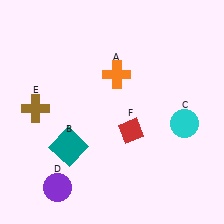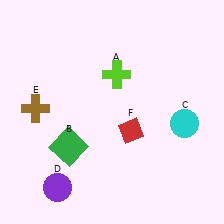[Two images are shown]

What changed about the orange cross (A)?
In Image 1, A is orange. In Image 2, it changed to lime.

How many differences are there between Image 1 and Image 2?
There are 2 differences between the two images.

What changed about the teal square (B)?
In Image 1, B is teal. In Image 2, it changed to green.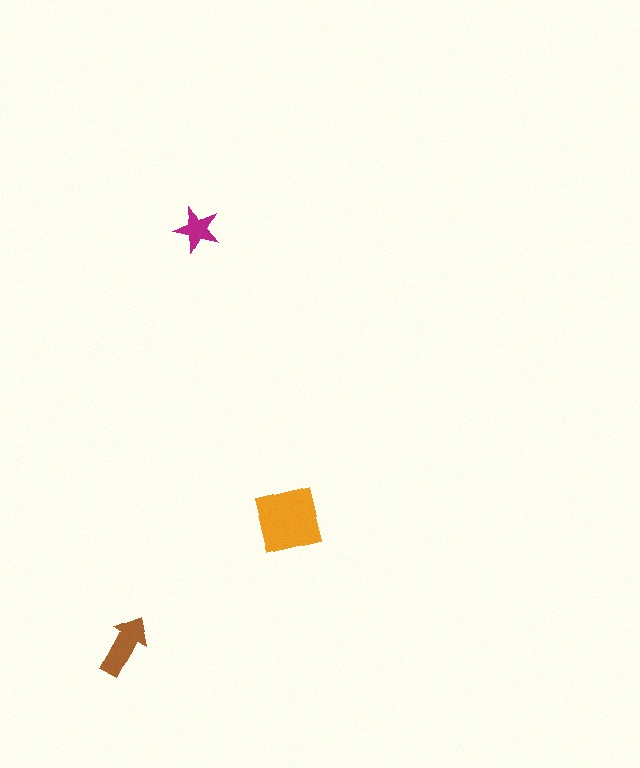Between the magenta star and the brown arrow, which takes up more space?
The brown arrow.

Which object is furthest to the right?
The orange square is rightmost.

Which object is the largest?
The orange square.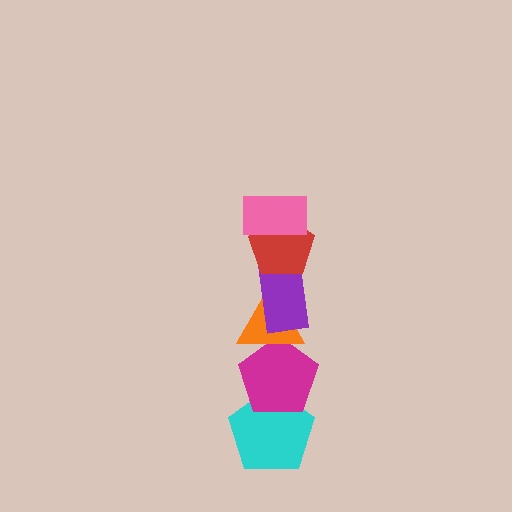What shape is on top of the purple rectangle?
The red pentagon is on top of the purple rectangle.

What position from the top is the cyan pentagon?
The cyan pentagon is 6th from the top.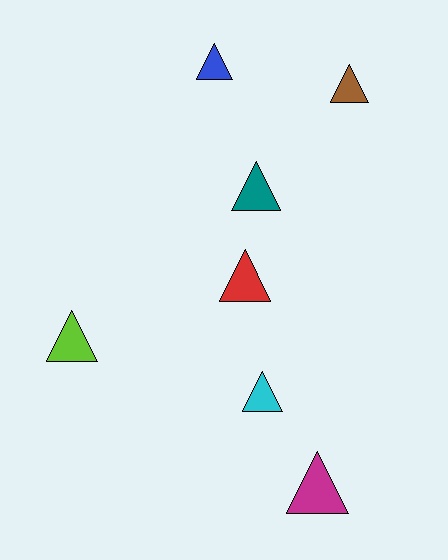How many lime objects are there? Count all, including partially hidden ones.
There is 1 lime object.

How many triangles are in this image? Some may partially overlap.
There are 7 triangles.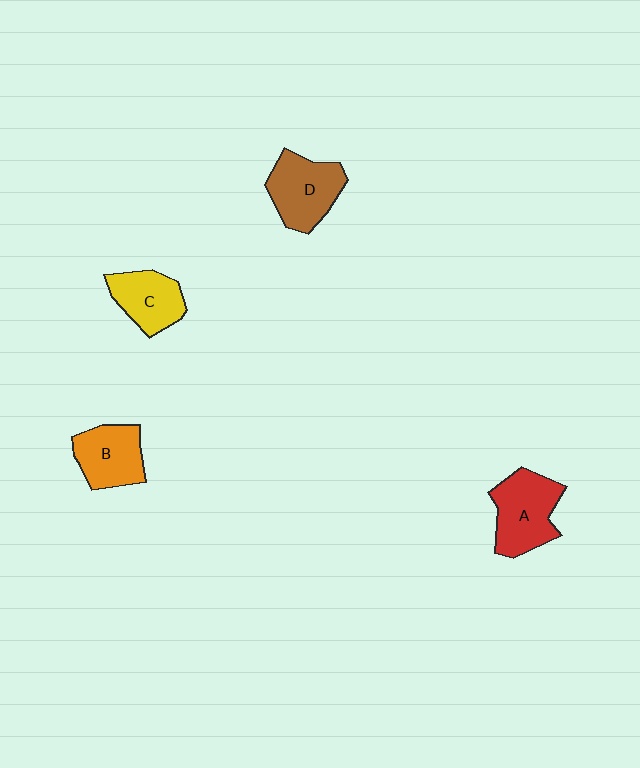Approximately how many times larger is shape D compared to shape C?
Approximately 1.2 times.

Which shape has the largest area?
Shape A (red).